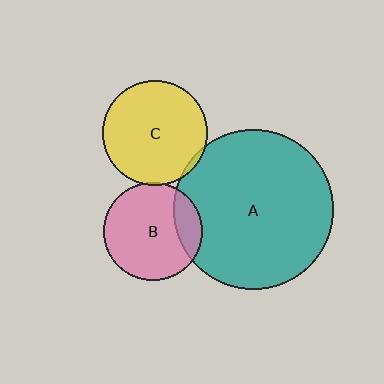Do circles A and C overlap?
Yes.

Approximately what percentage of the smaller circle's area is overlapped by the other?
Approximately 5%.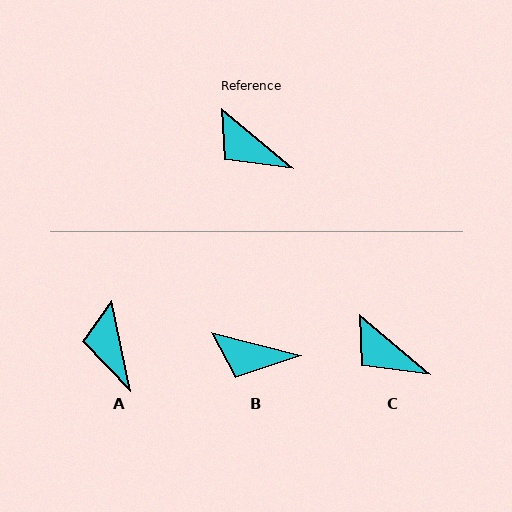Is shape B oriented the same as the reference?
No, it is off by about 26 degrees.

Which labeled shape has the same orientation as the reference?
C.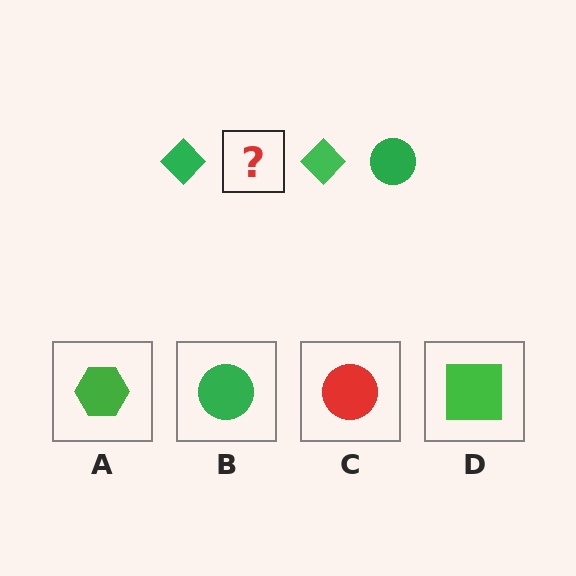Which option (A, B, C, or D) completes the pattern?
B.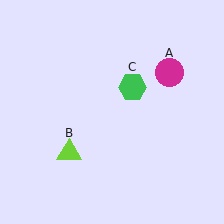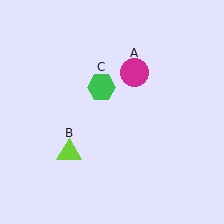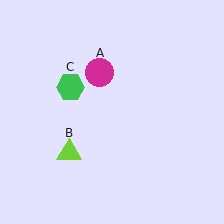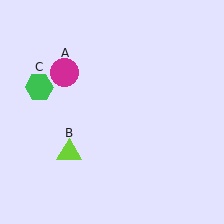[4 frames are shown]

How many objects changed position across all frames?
2 objects changed position: magenta circle (object A), green hexagon (object C).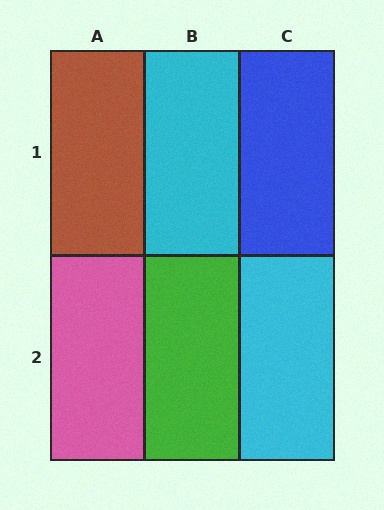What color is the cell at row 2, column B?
Green.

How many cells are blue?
1 cell is blue.